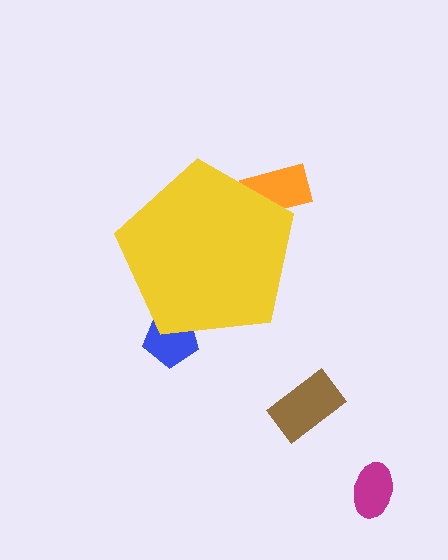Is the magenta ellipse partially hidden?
No, the magenta ellipse is fully visible.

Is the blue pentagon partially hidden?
Yes, the blue pentagon is partially hidden behind the yellow pentagon.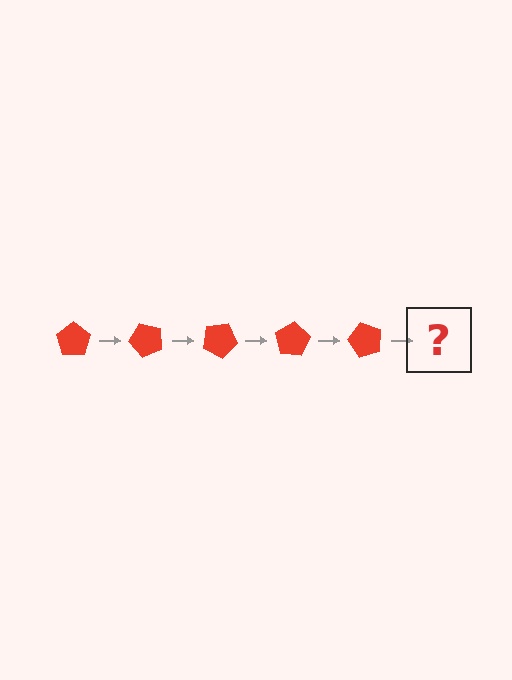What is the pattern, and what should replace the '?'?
The pattern is that the pentagon rotates 50 degrees each step. The '?' should be a red pentagon rotated 250 degrees.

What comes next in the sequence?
The next element should be a red pentagon rotated 250 degrees.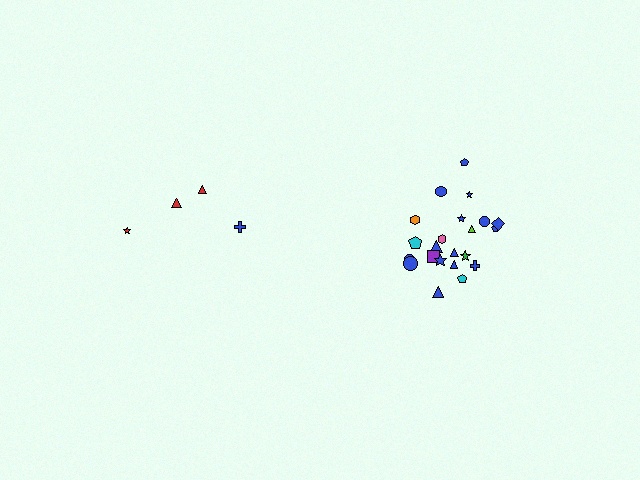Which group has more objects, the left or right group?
The right group.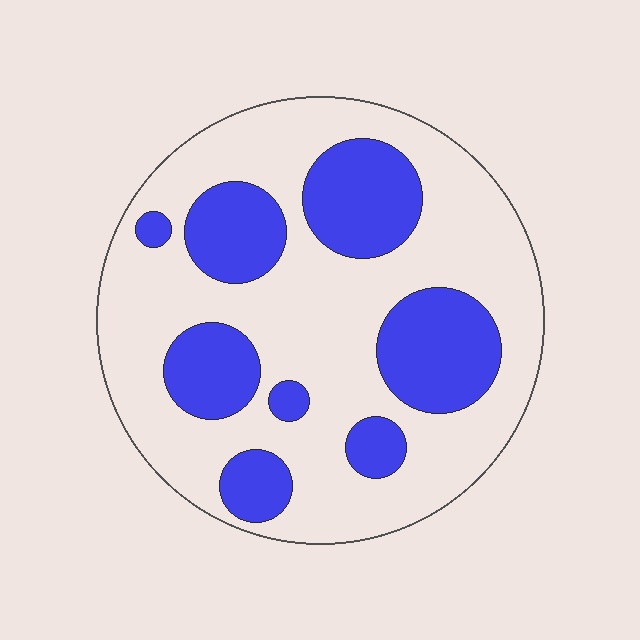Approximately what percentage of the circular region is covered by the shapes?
Approximately 30%.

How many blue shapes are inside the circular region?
8.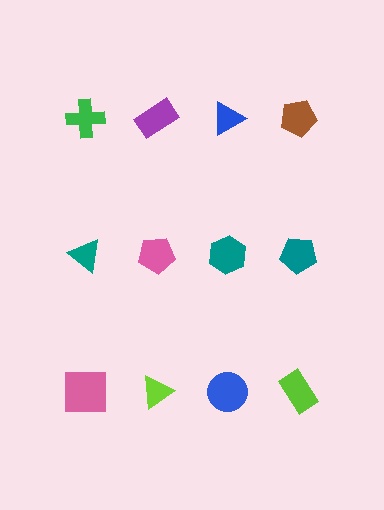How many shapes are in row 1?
4 shapes.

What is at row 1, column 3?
A blue triangle.